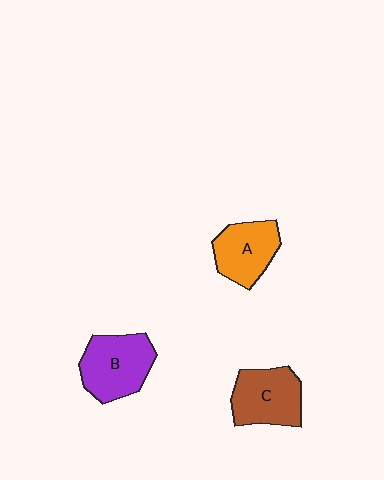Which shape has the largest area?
Shape B (purple).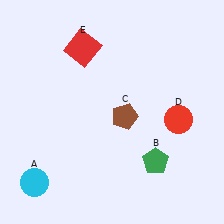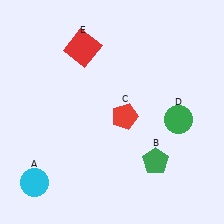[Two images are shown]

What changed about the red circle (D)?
In Image 1, D is red. In Image 2, it changed to green.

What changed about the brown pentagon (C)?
In Image 1, C is brown. In Image 2, it changed to red.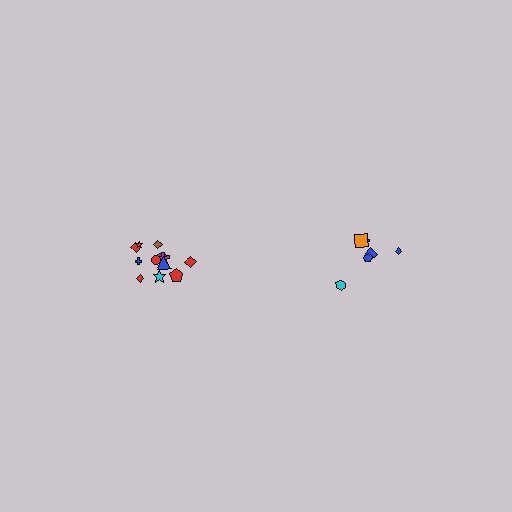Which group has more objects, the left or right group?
The left group.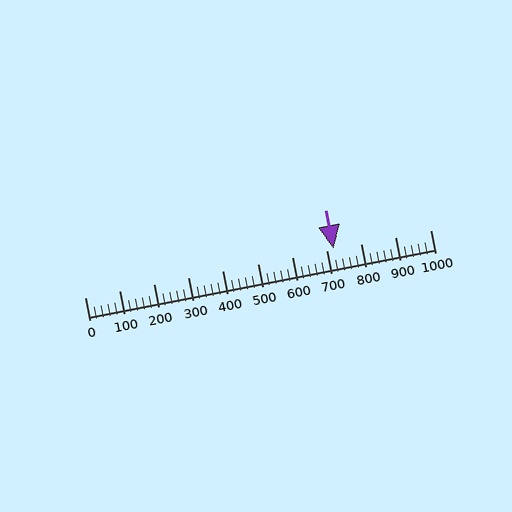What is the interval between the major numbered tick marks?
The major tick marks are spaced 100 units apart.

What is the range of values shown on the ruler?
The ruler shows values from 0 to 1000.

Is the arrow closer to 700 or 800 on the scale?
The arrow is closer to 700.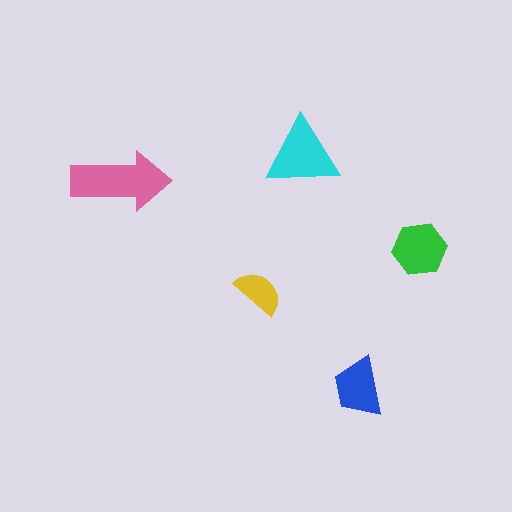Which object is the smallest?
The yellow semicircle.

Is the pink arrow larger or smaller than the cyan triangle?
Larger.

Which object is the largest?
The pink arrow.